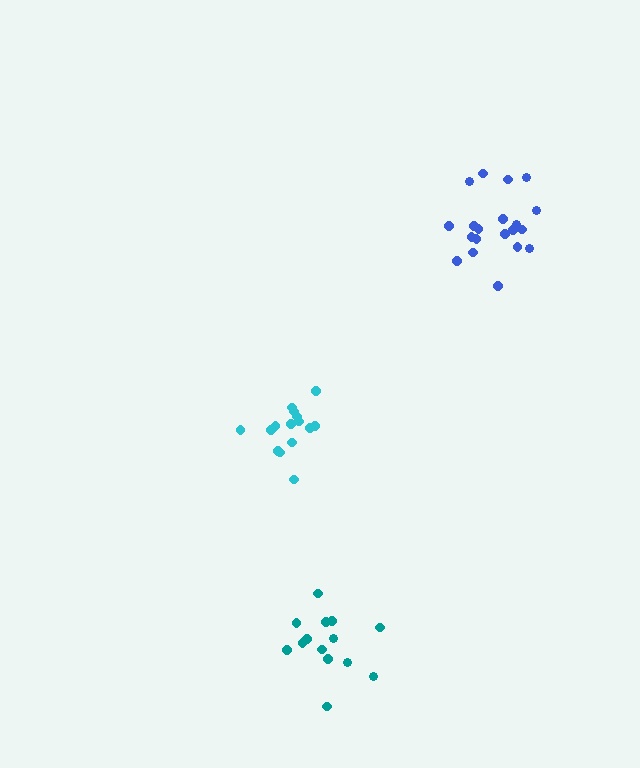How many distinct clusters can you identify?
There are 3 distinct clusters.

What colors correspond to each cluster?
The clusters are colored: teal, cyan, blue.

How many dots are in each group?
Group 1: 15 dots, Group 2: 16 dots, Group 3: 20 dots (51 total).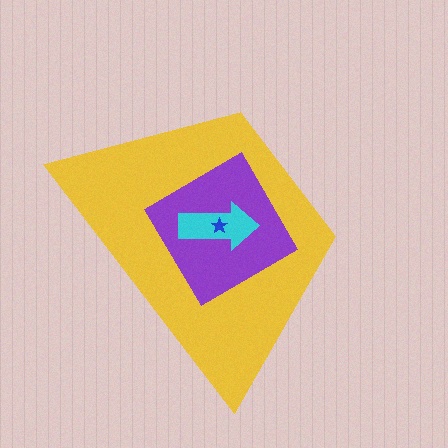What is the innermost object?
The blue star.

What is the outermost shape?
The yellow trapezoid.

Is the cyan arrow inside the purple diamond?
Yes.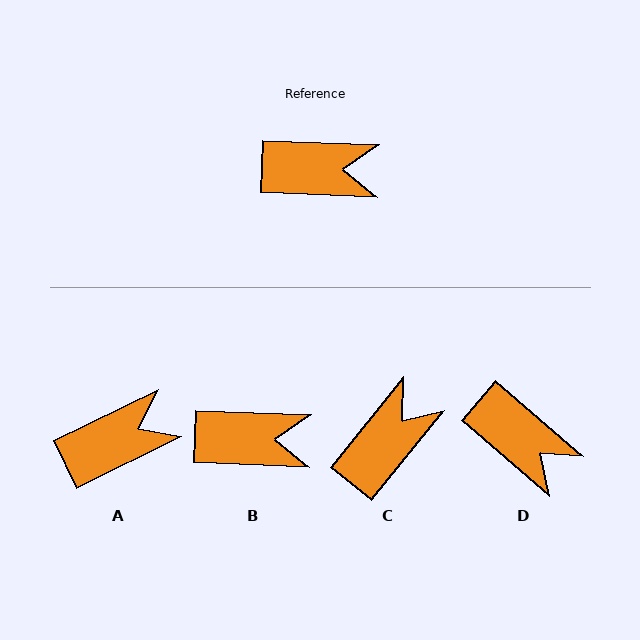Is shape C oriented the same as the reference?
No, it is off by about 53 degrees.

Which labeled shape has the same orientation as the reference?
B.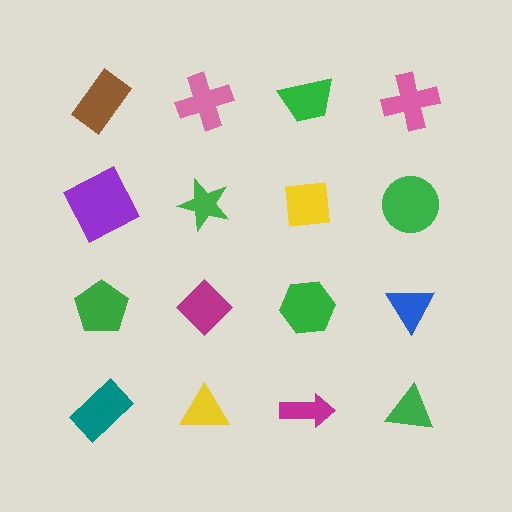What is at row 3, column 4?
A blue triangle.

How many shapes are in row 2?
4 shapes.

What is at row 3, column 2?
A magenta diamond.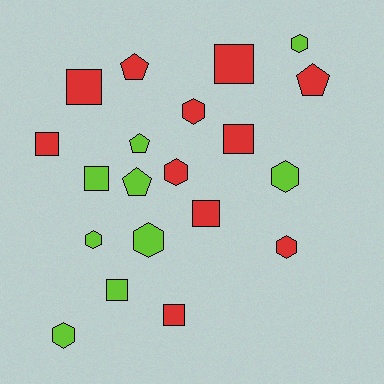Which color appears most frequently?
Red, with 11 objects.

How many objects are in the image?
There are 20 objects.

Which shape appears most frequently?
Square, with 8 objects.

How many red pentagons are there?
There are 2 red pentagons.